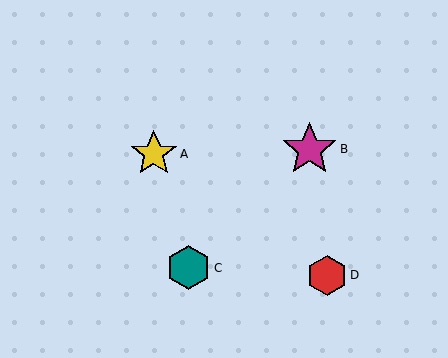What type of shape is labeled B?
Shape B is a magenta star.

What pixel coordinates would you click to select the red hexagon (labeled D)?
Click at (327, 275) to select the red hexagon D.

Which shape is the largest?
The magenta star (labeled B) is the largest.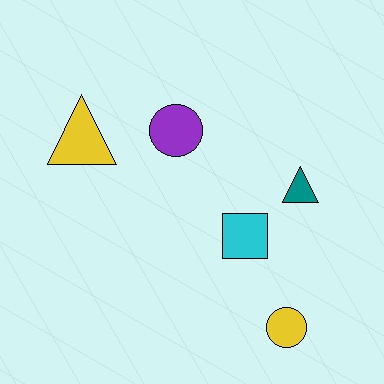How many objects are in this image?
There are 5 objects.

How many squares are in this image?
There is 1 square.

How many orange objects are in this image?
There are no orange objects.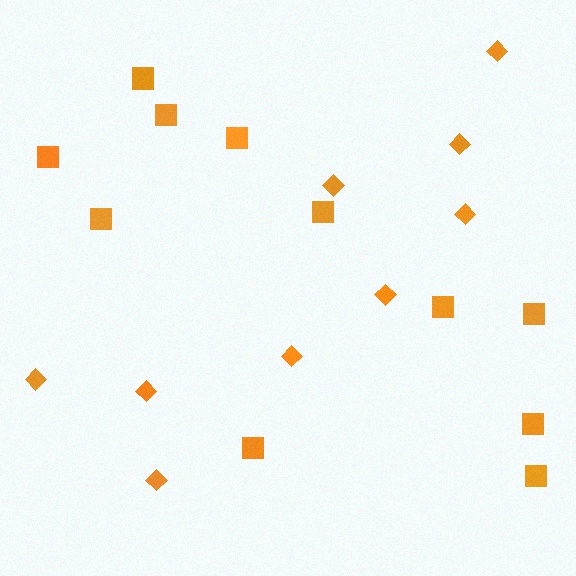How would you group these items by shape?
There are 2 groups: one group of diamonds (9) and one group of squares (11).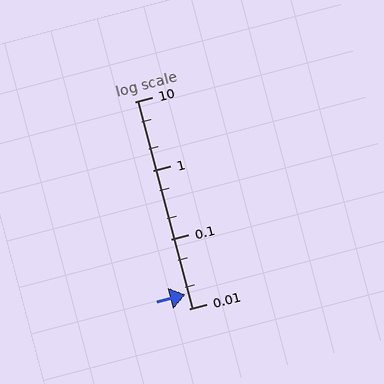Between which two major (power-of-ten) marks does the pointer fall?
The pointer is between 0.01 and 0.1.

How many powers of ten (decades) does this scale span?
The scale spans 3 decades, from 0.01 to 10.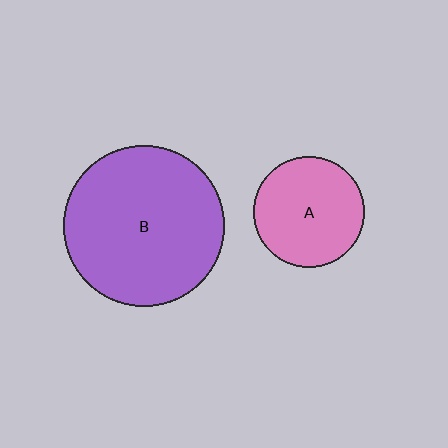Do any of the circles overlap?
No, none of the circles overlap.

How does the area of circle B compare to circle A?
Approximately 2.1 times.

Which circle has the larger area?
Circle B (purple).